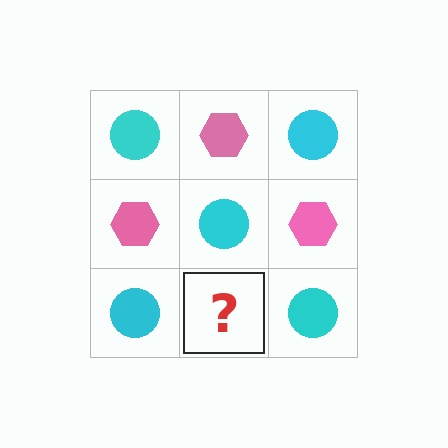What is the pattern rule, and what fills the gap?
The rule is that it alternates cyan circle and pink hexagon in a checkerboard pattern. The gap should be filled with a pink hexagon.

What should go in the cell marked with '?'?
The missing cell should contain a pink hexagon.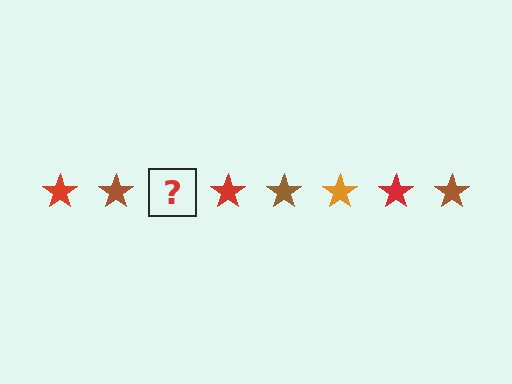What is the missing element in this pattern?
The missing element is an orange star.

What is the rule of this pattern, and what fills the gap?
The rule is that the pattern cycles through red, brown, orange stars. The gap should be filled with an orange star.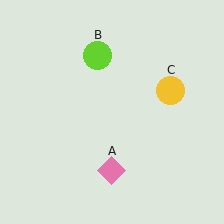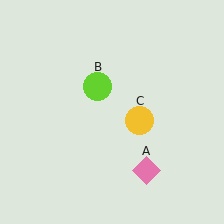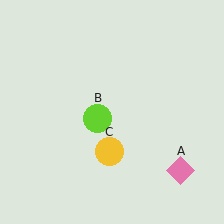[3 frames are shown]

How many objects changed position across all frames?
3 objects changed position: pink diamond (object A), lime circle (object B), yellow circle (object C).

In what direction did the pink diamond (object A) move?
The pink diamond (object A) moved right.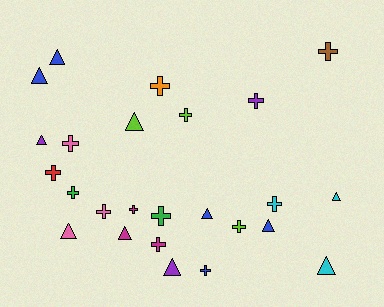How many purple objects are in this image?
There are 3 purple objects.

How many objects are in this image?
There are 25 objects.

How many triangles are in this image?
There are 11 triangles.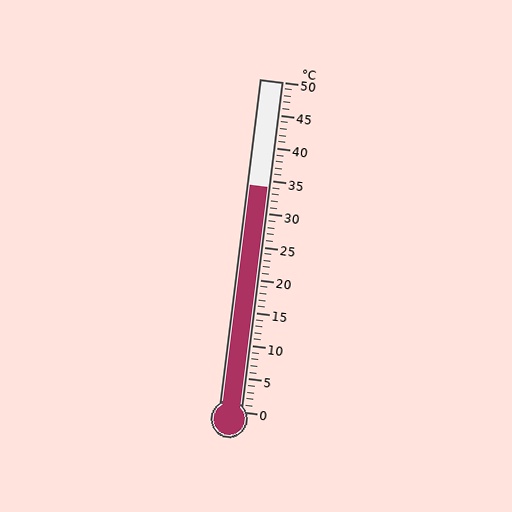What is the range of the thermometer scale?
The thermometer scale ranges from 0°C to 50°C.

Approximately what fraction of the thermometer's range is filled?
The thermometer is filled to approximately 70% of its range.